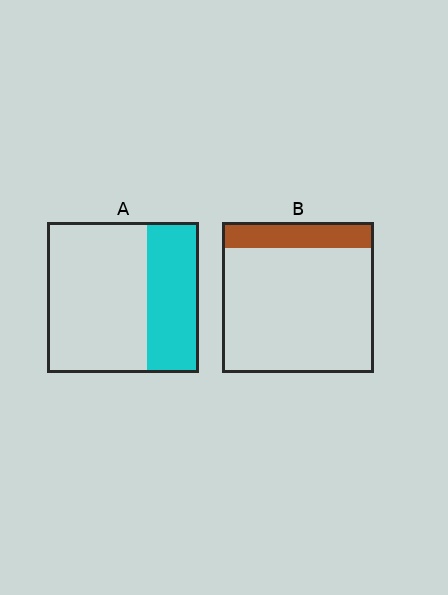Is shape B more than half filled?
No.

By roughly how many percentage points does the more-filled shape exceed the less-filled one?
By roughly 15 percentage points (A over B).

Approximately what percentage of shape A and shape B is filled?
A is approximately 35% and B is approximately 15%.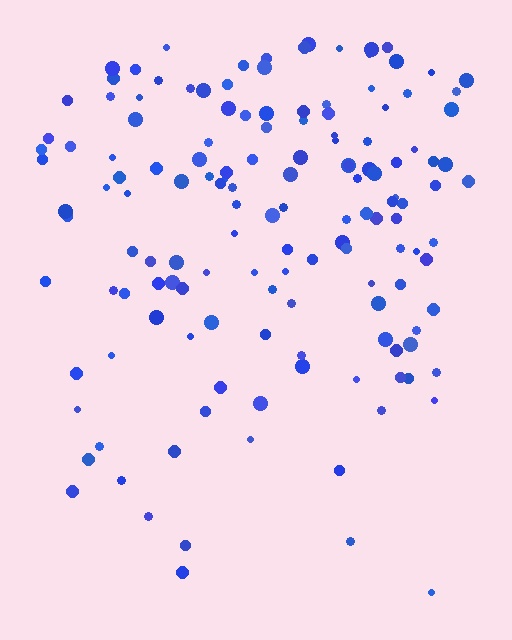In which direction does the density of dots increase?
From bottom to top, with the top side densest.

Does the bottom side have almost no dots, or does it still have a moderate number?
Still a moderate number, just noticeably fewer than the top.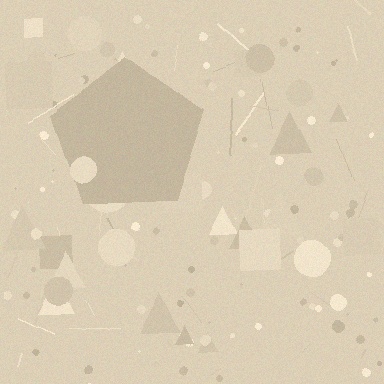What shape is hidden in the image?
A pentagon is hidden in the image.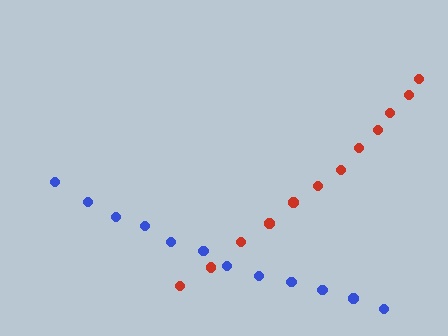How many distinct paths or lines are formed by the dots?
There are 2 distinct paths.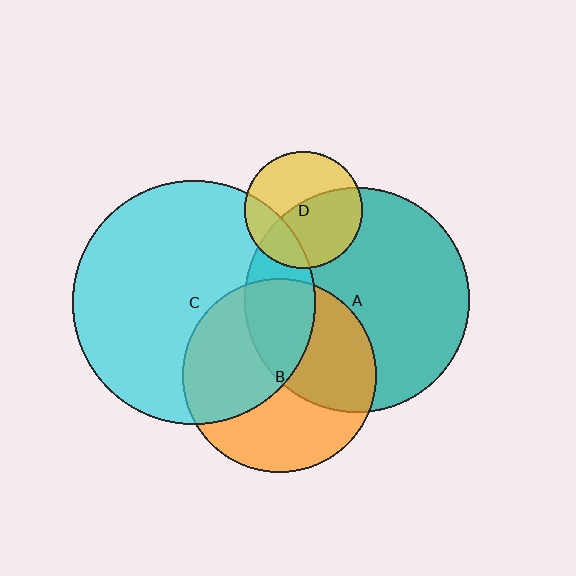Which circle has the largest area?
Circle C (cyan).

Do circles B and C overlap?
Yes.